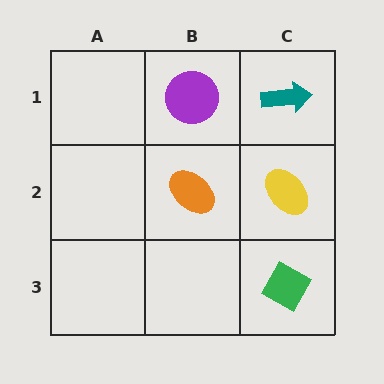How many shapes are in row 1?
2 shapes.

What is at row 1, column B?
A purple circle.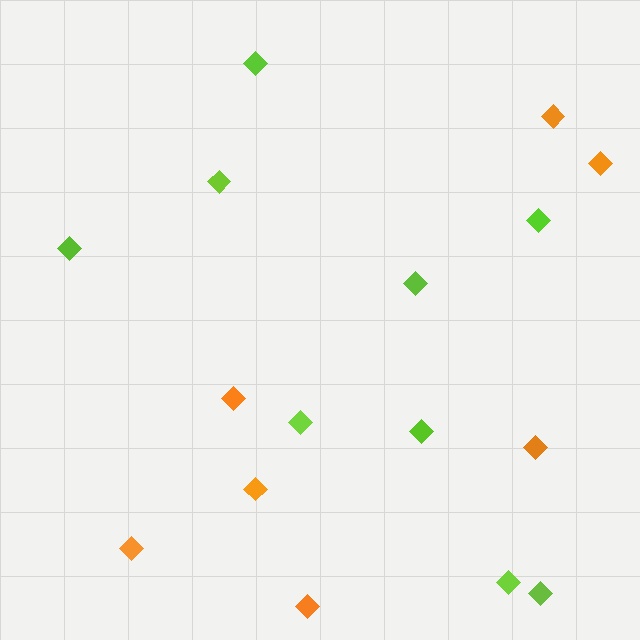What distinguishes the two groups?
There are 2 groups: one group of lime diamonds (9) and one group of orange diamonds (7).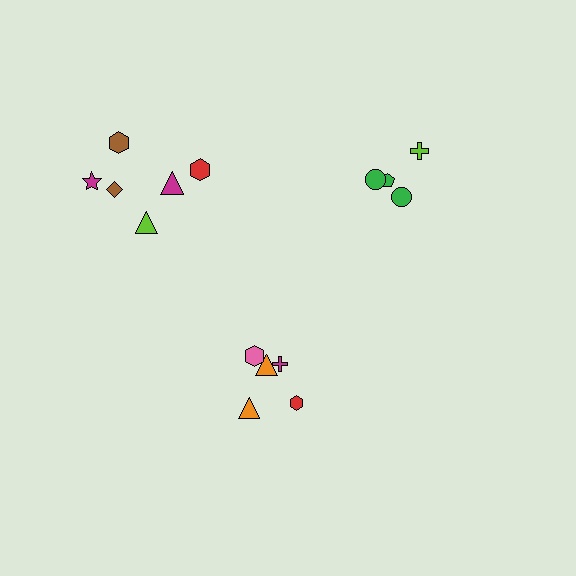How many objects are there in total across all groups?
There are 15 objects.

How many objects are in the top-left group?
There are 6 objects.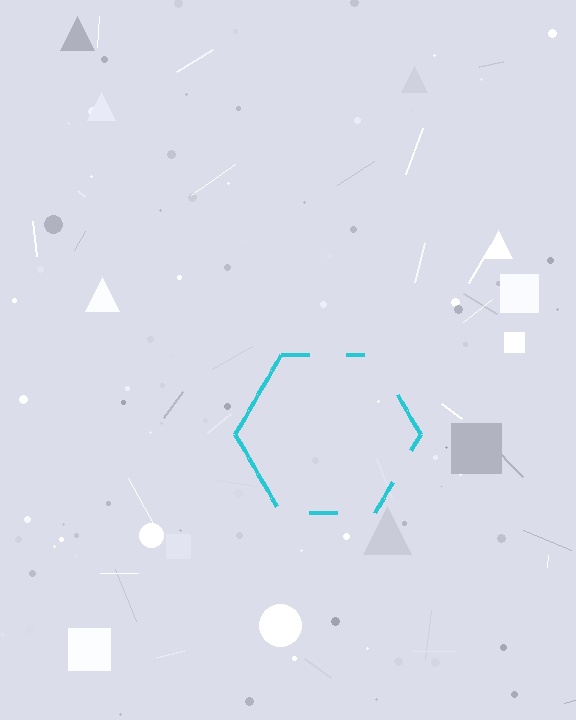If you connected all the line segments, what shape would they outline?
They would outline a hexagon.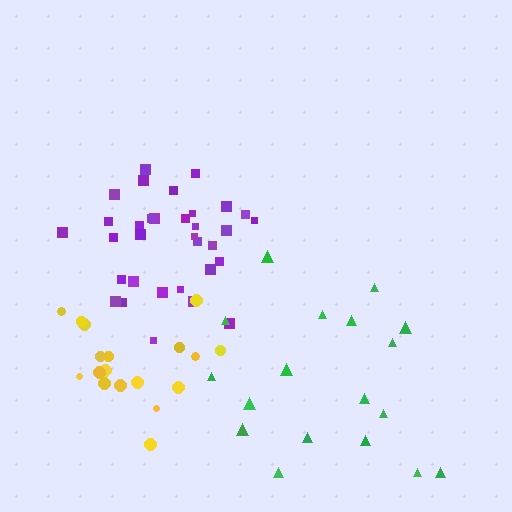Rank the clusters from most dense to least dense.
purple, yellow, green.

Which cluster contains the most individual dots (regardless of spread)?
Purple (33).